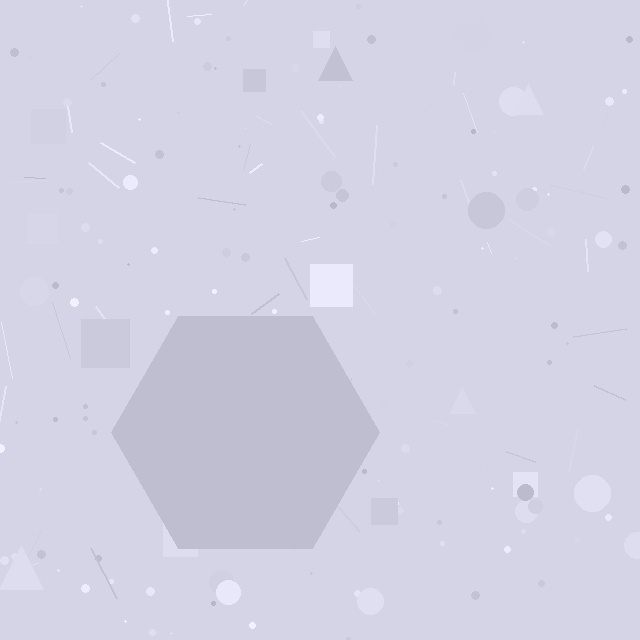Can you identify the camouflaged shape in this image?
The camouflaged shape is a hexagon.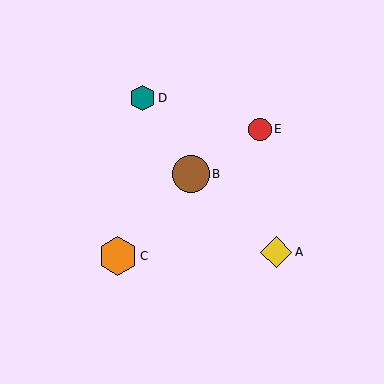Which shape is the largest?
The orange hexagon (labeled C) is the largest.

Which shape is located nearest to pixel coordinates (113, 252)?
The orange hexagon (labeled C) at (118, 256) is nearest to that location.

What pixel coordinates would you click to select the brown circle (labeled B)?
Click at (191, 174) to select the brown circle B.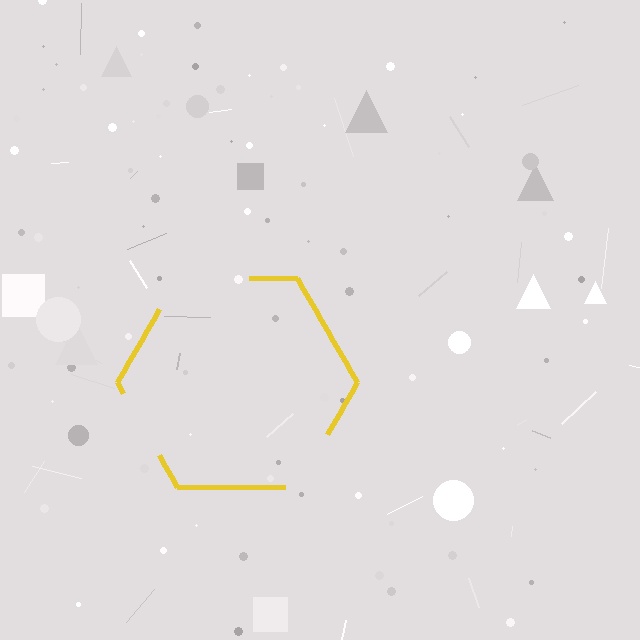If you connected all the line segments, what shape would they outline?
They would outline a hexagon.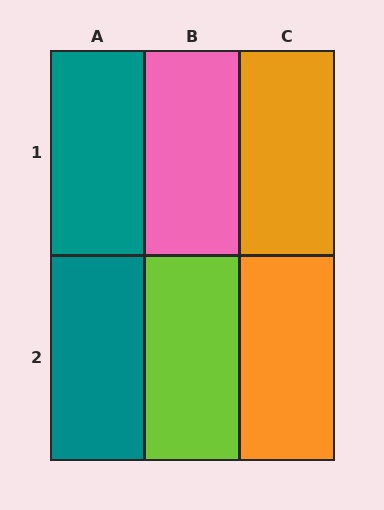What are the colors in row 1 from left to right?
Teal, pink, orange.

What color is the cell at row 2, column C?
Orange.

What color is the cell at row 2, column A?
Teal.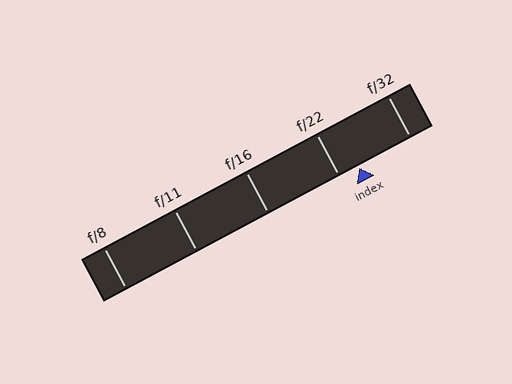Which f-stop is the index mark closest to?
The index mark is closest to f/22.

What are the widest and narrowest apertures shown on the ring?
The widest aperture shown is f/8 and the narrowest is f/32.